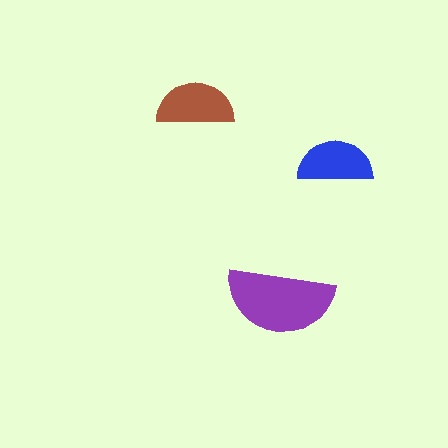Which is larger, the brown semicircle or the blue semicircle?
The brown one.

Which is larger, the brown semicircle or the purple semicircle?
The purple one.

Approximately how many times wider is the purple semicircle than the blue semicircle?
About 1.5 times wider.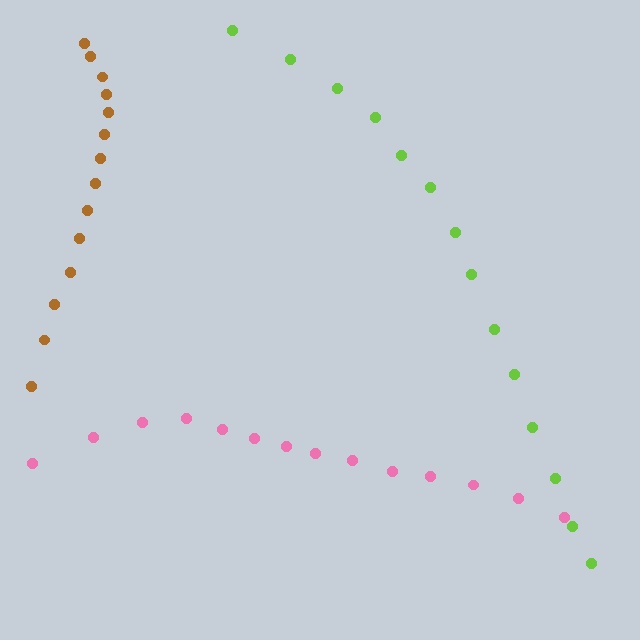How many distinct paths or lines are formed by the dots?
There are 3 distinct paths.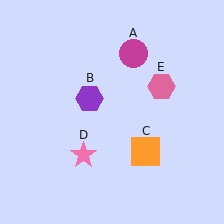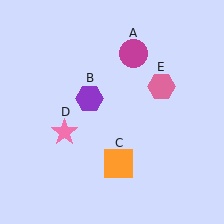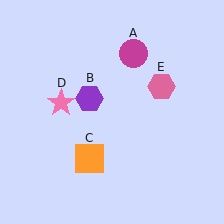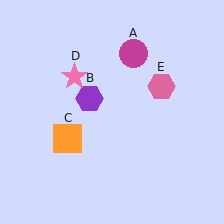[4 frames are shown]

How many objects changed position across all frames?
2 objects changed position: orange square (object C), pink star (object D).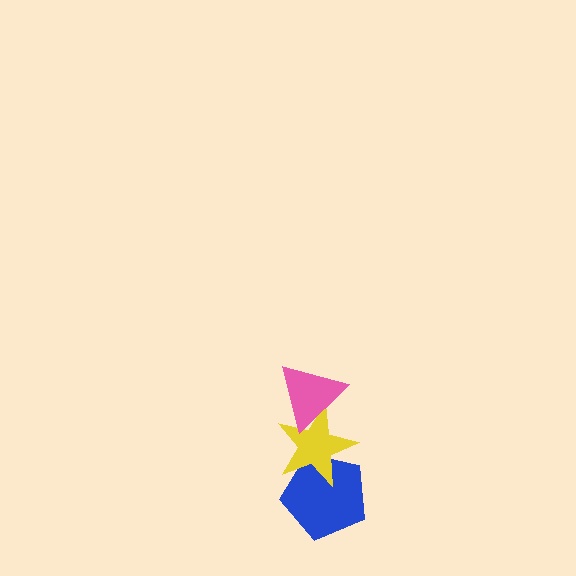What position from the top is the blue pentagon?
The blue pentagon is 3rd from the top.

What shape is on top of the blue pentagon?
The yellow star is on top of the blue pentagon.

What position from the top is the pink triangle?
The pink triangle is 1st from the top.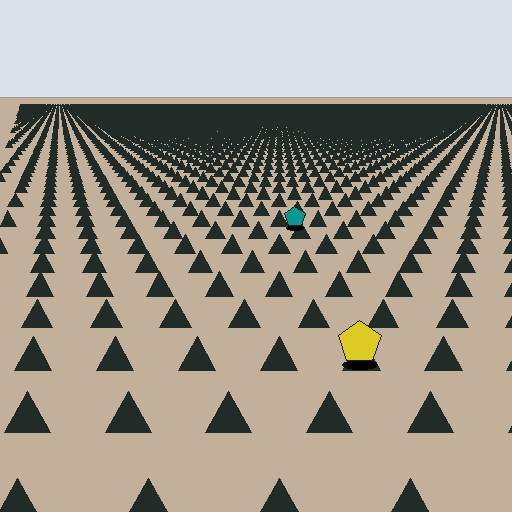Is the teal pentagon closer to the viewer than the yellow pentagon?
No. The yellow pentagon is closer — you can tell from the texture gradient: the ground texture is coarser near it.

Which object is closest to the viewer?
The yellow pentagon is closest. The texture marks near it are larger and more spread out.